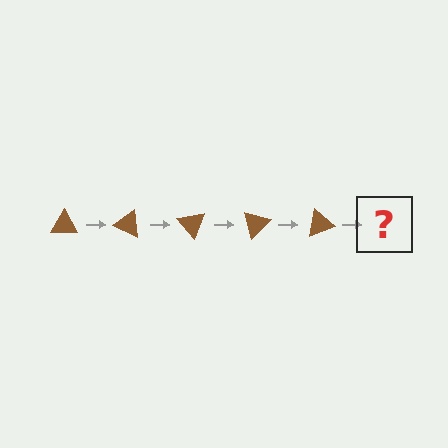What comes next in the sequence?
The next element should be a brown triangle rotated 125 degrees.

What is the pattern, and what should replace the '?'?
The pattern is that the triangle rotates 25 degrees each step. The '?' should be a brown triangle rotated 125 degrees.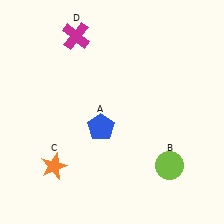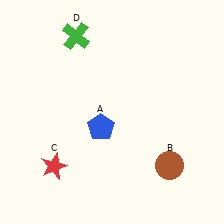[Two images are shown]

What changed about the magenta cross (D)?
In Image 1, D is magenta. In Image 2, it changed to green.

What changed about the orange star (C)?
In Image 1, C is orange. In Image 2, it changed to red.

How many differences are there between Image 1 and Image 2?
There are 3 differences between the two images.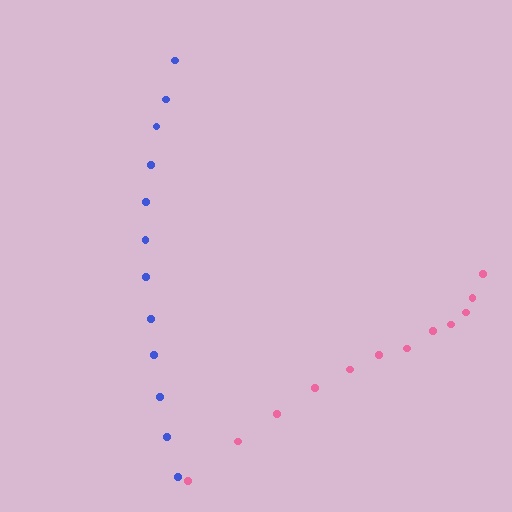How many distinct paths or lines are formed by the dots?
There are 2 distinct paths.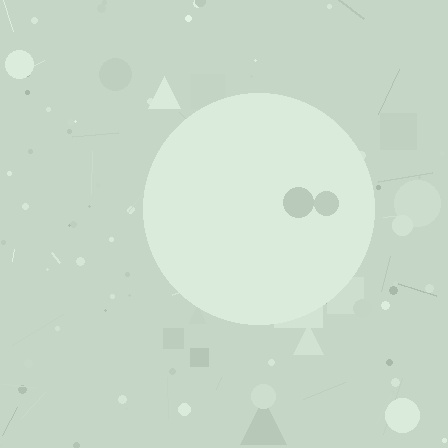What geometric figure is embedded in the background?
A circle is embedded in the background.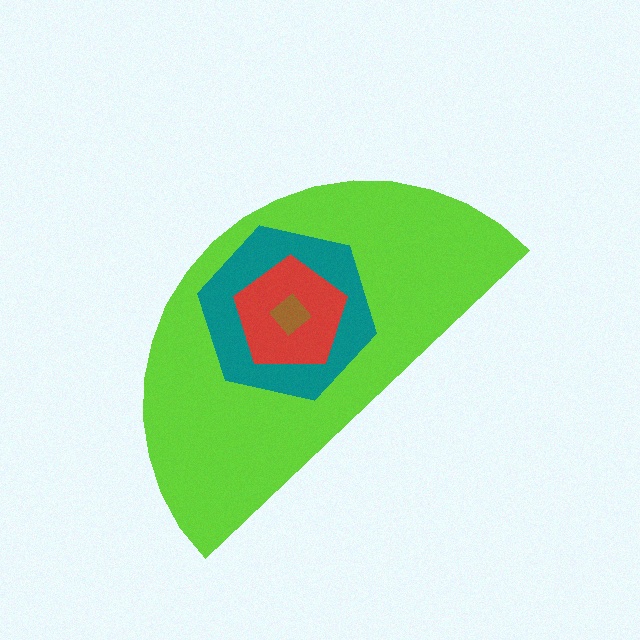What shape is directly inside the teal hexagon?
The red pentagon.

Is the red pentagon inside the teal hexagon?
Yes.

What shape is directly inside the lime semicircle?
The teal hexagon.